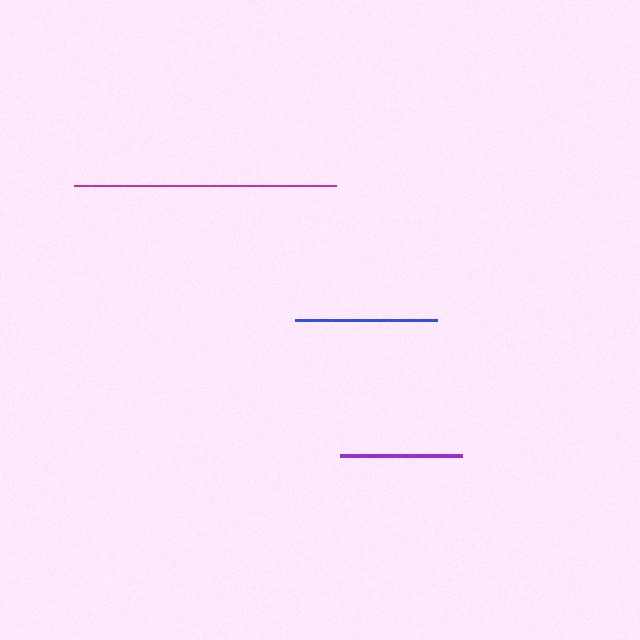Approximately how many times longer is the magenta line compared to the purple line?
The magenta line is approximately 2.1 times the length of the purple line.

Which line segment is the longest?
The magenta line is the longest at approximately 261 pixels.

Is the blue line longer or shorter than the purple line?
The blue line is longer than the purple line.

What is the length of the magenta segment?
The magenta segment is approximately 261 pixels long.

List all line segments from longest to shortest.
From longest to shortest: magenta, blue, purple.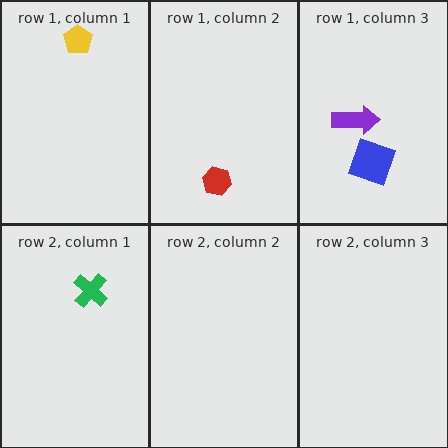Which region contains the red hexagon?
The row 1, column 2 region.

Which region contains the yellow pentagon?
The row 1, column 1 region.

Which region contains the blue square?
The row 1, column 3 region.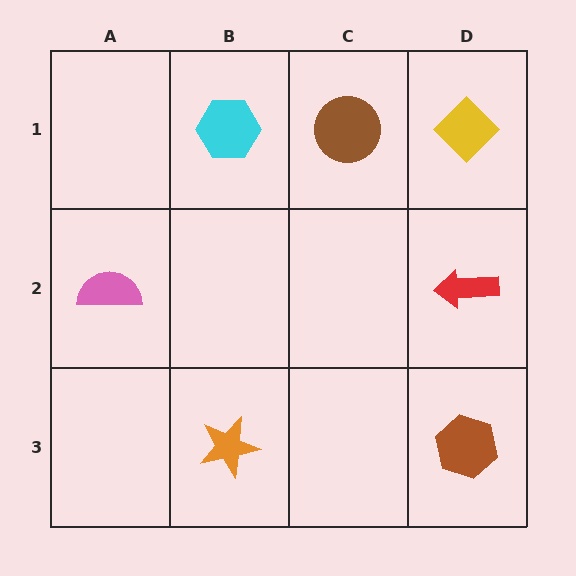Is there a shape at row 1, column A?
No, that cell is empty.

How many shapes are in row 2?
2 shapes.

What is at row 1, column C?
A brown circle.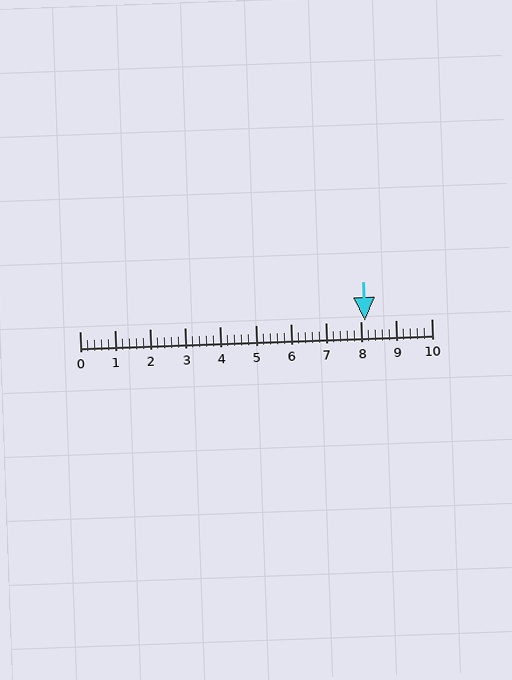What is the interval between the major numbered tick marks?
The major tick marks are spaced 1 units apart.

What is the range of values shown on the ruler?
The ruler shows values from 0 to 10.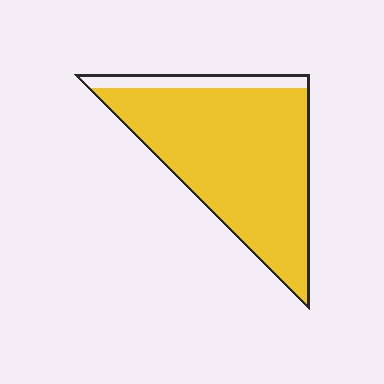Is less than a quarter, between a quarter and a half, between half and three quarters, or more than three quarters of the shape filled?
More than three quarters.